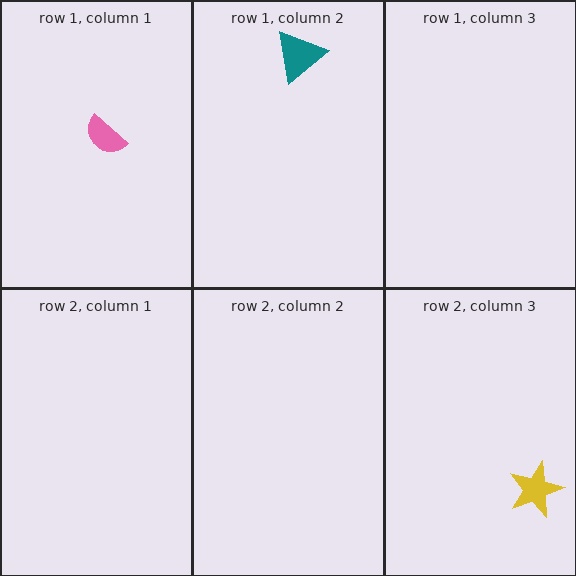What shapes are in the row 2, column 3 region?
The yellow star.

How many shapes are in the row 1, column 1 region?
1.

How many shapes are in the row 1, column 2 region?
1.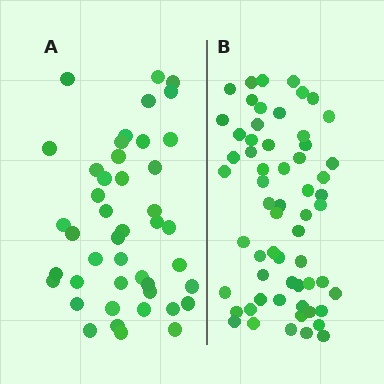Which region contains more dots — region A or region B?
Region B (the right region) has more dots.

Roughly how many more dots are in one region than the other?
Region B has approximately 15 more dots than region A.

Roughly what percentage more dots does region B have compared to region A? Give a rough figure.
About 35% more.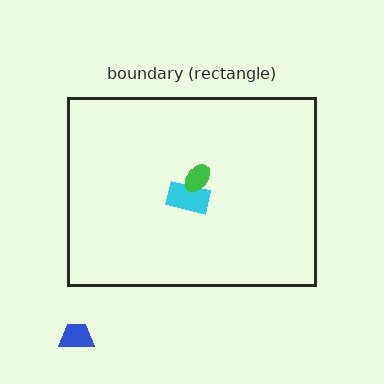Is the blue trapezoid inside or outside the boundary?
Outside.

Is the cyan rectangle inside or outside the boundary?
Inside.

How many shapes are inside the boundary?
2 inside, 1 outside.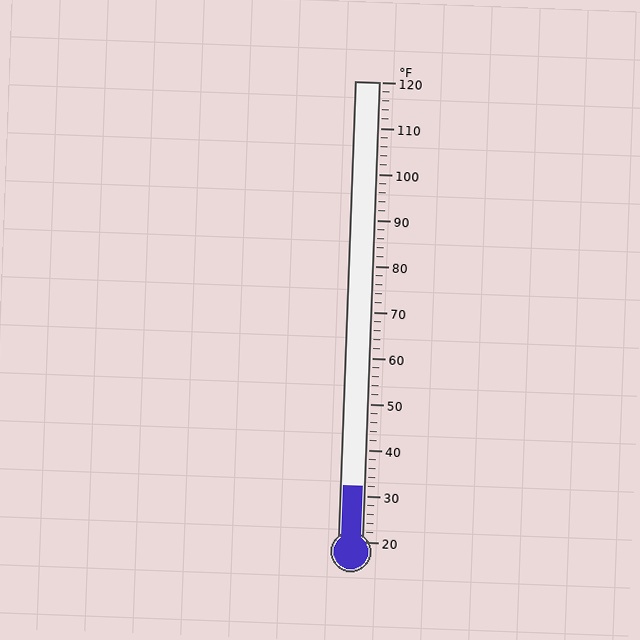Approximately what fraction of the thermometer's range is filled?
The thermometer is filled to approximately 10% of its range.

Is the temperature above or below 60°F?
The temperature is below 60°F.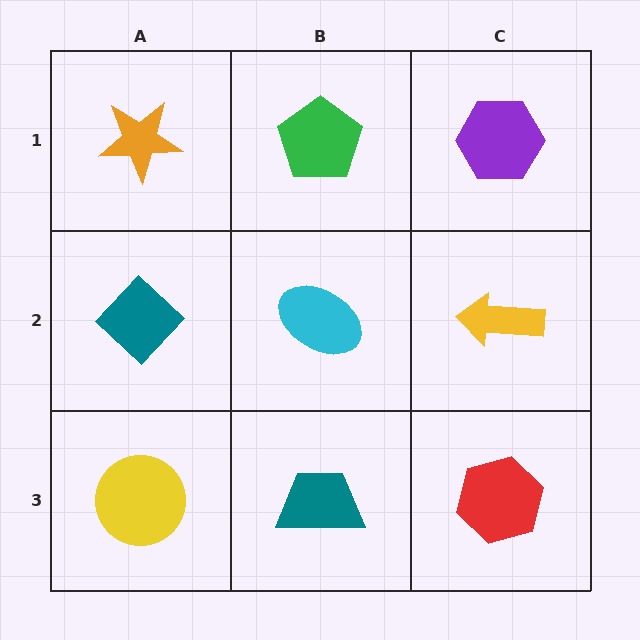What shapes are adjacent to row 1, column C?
A yellow arrow (row 2, column C), a green pentagon (row 1, column B).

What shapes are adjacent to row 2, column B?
A green pentagon (row 1, column B), a teal trapezoid (row 3, column B), a teal diamond (row 2, column A), a yellow arrow (row 2, column C).